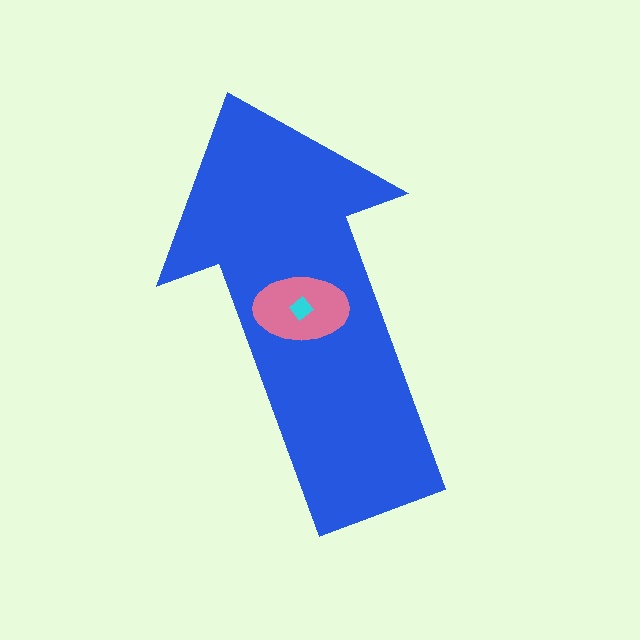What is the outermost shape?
The blue arrow.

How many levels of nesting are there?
3.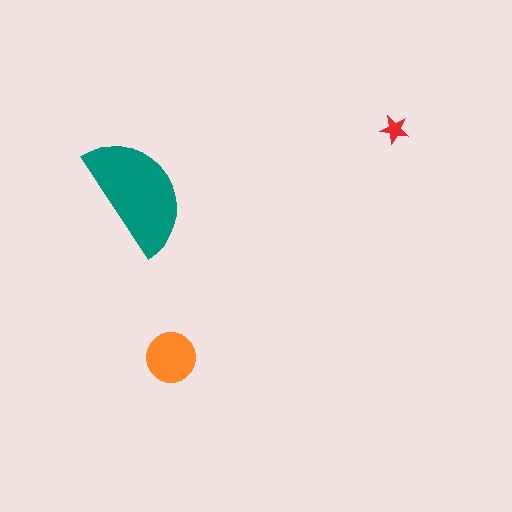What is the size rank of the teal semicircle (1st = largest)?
1st.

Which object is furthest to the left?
The teal semicircle is leftmost.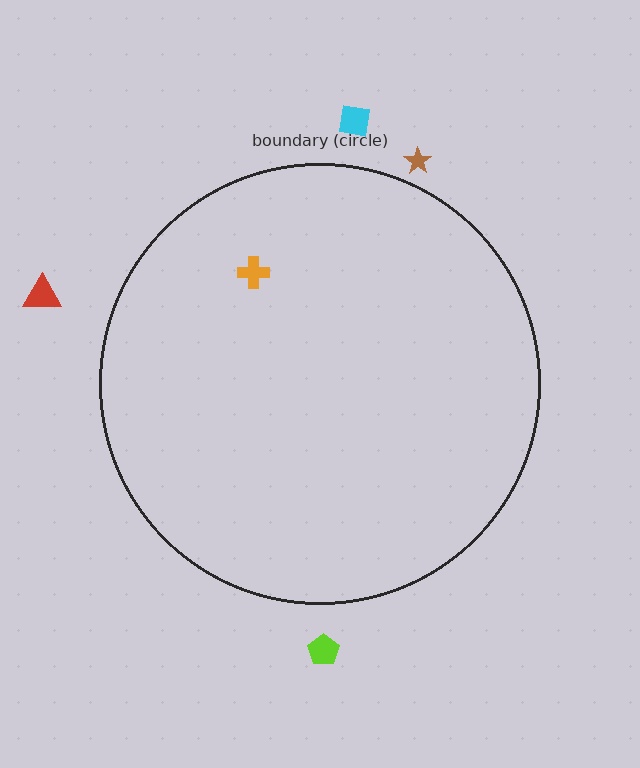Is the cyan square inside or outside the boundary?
Outside.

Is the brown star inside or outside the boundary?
Outside.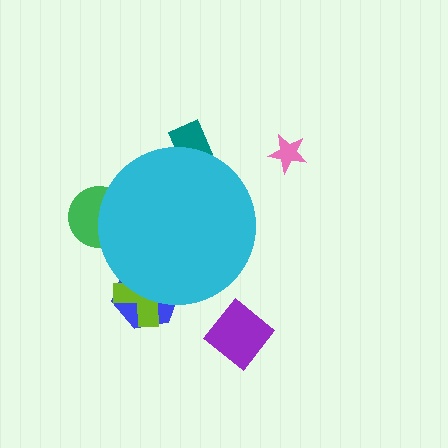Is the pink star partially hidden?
No, the pink star is fully visible.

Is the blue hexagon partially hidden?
Yes, the blue hexagon is partially hidden behind the cyan circle.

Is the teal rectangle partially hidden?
Yes, the teal rectangle is partially hidden behind the cyan circle.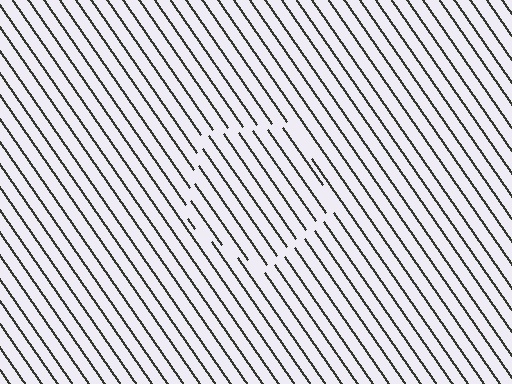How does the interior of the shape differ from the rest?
The interior of the shape contains the same grating, shifted by half a period — the contour is defined by the phase discontinuity where line-ends from the inner and outer gratings abut.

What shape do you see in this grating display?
An illusory pentagon. The interior of the shape contains the same grating, shifted by half a period — the contour is defined by the phase discontinuity where line-ends from the inner and outer gratings abut.